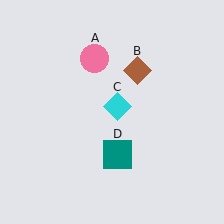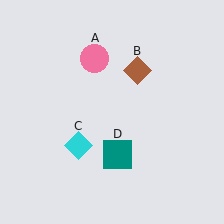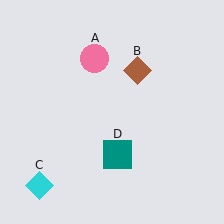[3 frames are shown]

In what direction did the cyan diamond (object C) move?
The cyan diamond (object C) moved down and to the left.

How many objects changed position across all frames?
1 object changed position: cyan diamond (object C).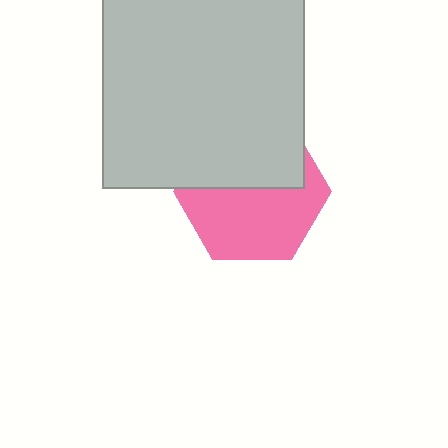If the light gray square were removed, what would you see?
You would see the complete pink hexagon.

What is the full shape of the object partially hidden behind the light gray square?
The partially hidden object is a pink hexagon.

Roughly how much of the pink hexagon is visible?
About half of it is visible (roughly 55%).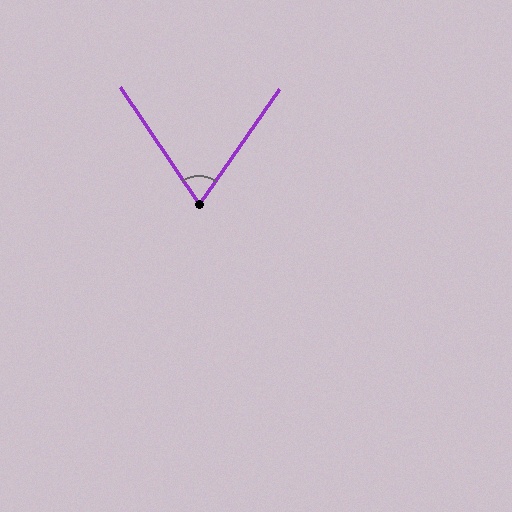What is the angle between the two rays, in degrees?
Approximately 69 degrees.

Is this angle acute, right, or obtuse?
It is acute.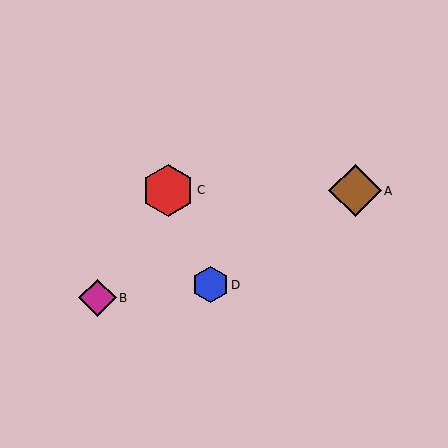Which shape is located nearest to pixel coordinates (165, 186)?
The red hexagon (labeled C) at (168, 190) is nearest to that location.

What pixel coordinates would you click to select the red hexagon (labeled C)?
Click at (168, 190) to select the red hexagon C.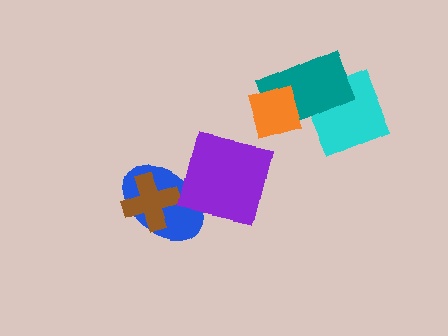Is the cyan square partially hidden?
Yes, it is partially covered by another shape.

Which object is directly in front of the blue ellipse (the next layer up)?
The brown cross is directly in front of the blue ellipse.